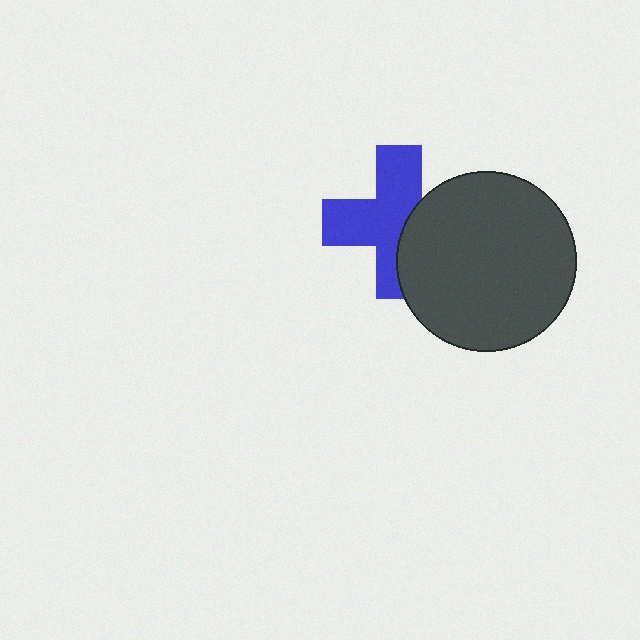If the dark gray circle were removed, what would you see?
You would see the complete blue cross.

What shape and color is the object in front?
The object in front is a dark gray circle.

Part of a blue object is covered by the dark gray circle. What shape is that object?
It is a cross.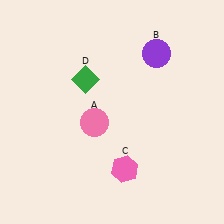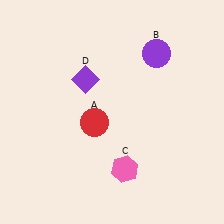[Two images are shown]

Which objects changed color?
A changed from pink to red. D changed from green to purple.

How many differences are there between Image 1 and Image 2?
There are 2 differences between the two images.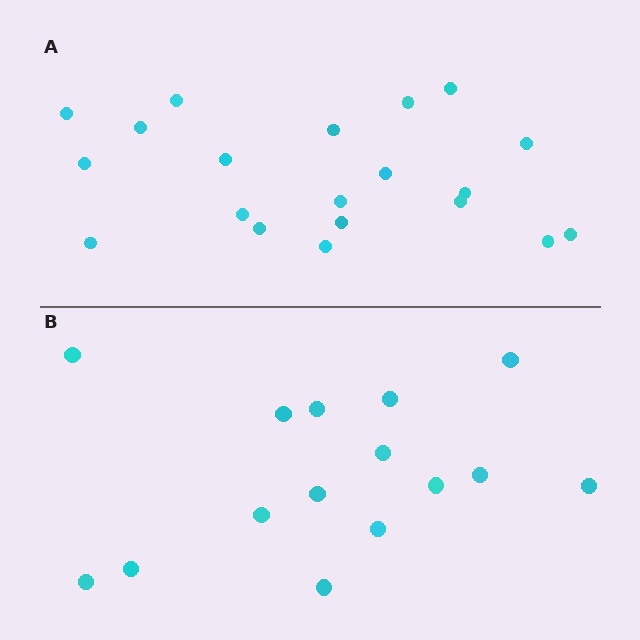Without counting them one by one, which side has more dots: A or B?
Region A (the top region) has more dots.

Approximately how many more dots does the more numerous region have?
Region A has about 5 more dots than region B.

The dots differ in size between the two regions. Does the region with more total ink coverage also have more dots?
No. Region B has more total ink coverage because its dots are larger, but region A actually contains more individual dots. Total area can be misleading — the number of items is what matters here.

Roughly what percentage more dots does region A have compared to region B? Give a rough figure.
About 35% more.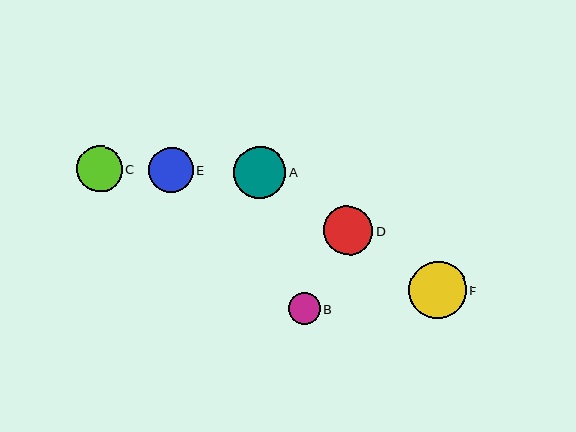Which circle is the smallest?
Circle B is the smallest with a size of approximately 32 pixels.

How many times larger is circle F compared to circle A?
Circle F is approximately 1.1 times the size of circle A.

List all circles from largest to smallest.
From largest to smallest: F, A, D, C, E, B.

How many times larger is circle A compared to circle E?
Circle A is approximately 1.1 times the size of circle E.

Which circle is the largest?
Circle F is the largest with a size of approximately 57 pixels.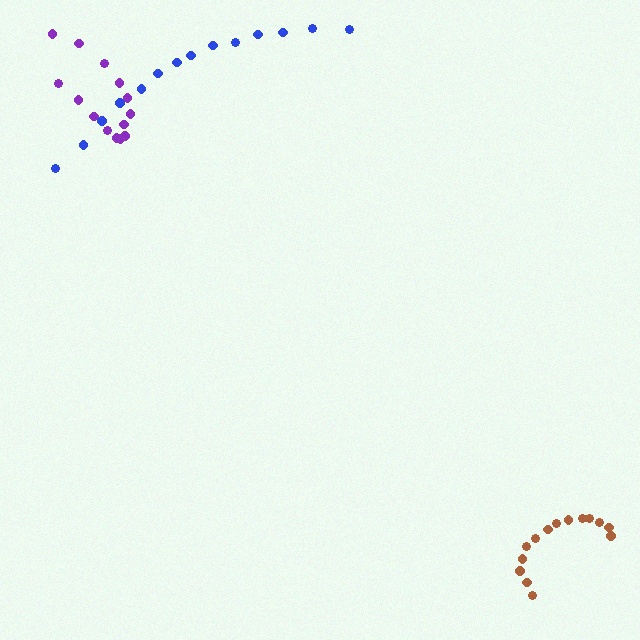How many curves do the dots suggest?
There are 3 distinct paths.